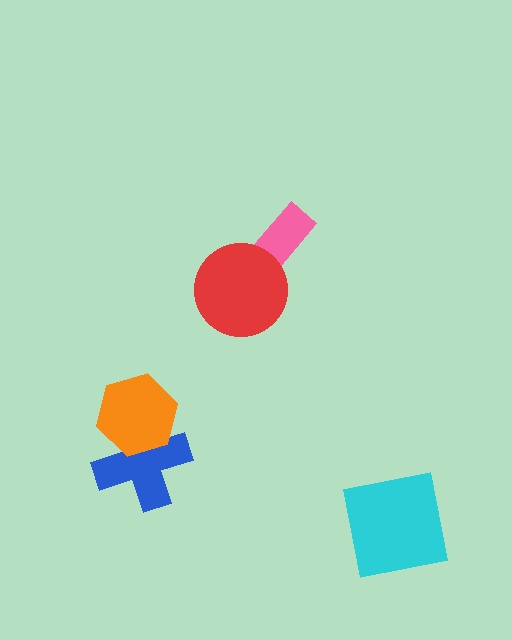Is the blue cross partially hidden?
Yes, it is partially covered by another shape.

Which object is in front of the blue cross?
The orange hexagon is in front of the blue cross.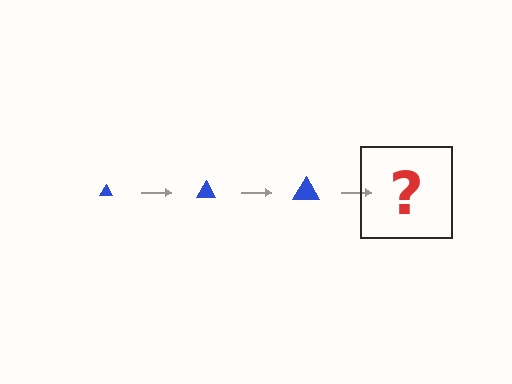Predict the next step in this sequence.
The next step is a blue triangle, larger than the previous one.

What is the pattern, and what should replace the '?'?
The pattern is that the triangle gets progressively larger each step. The '?' should be a blue triangle, larger than the previous one.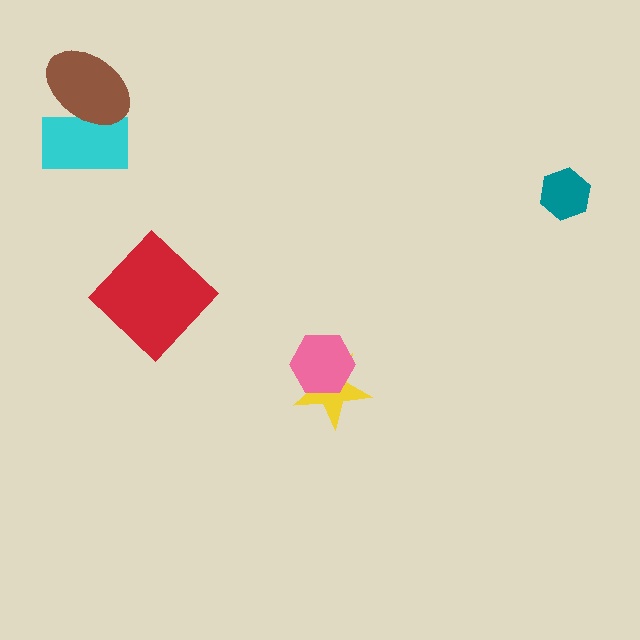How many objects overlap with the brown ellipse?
1 object overlaps with the brown ellipse.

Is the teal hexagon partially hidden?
No, no other shape covers it.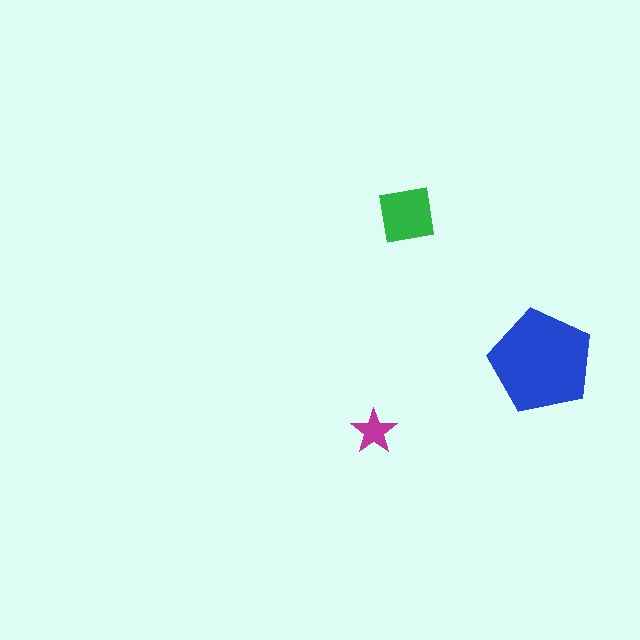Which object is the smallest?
The magenta star.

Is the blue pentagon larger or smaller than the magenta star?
Larger.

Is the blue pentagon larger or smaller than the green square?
Larger.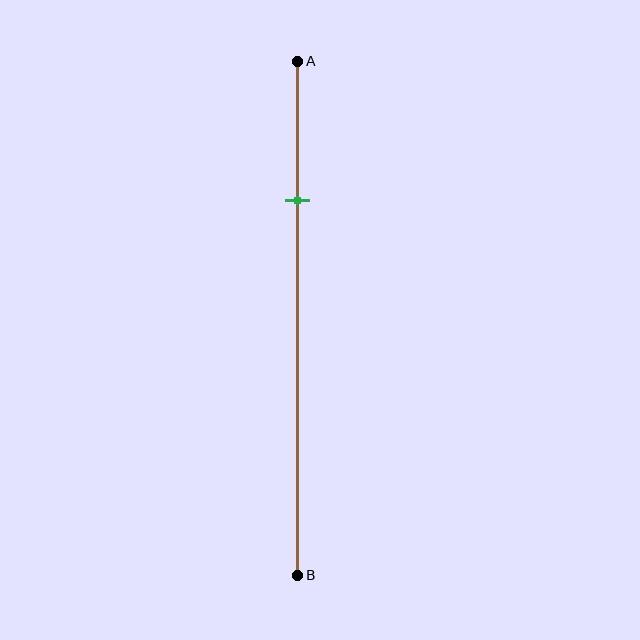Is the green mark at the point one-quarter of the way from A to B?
Yes, the mark is approximately at the one-quarter point.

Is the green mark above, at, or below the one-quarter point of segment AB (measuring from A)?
The green mark is approximately at the one-quarter point of segment AB.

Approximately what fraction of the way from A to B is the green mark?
The green mark is approximately 25% of the way from A to B.